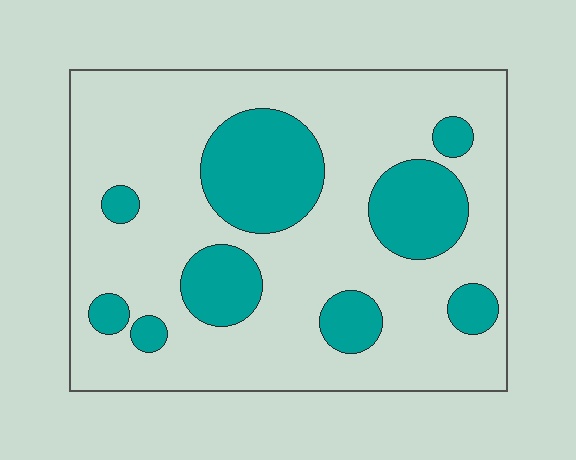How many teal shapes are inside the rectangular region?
9.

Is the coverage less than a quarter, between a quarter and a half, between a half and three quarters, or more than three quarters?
Between a quarter and a half.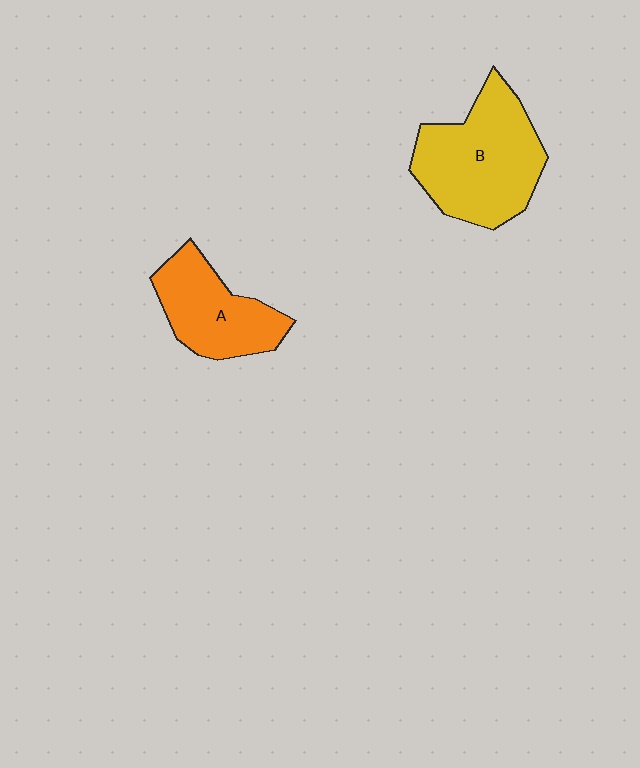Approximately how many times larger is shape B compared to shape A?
Approximately 1.5 times.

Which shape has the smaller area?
Shape A (orange).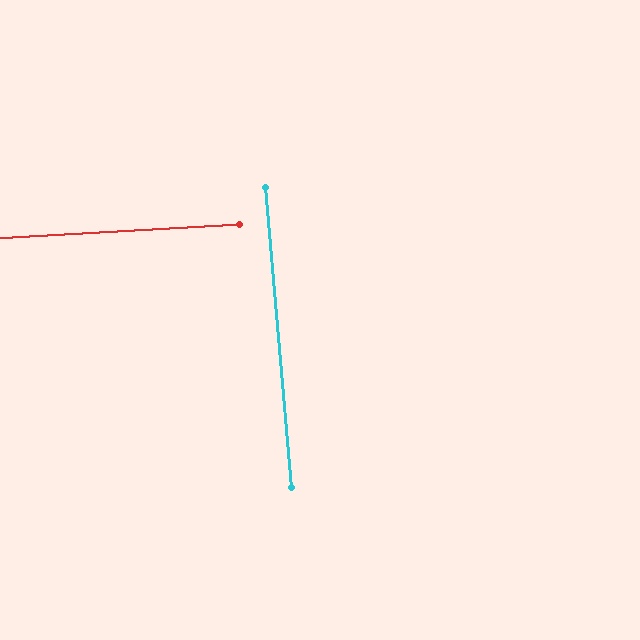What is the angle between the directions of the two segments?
Approximately 88 degrees.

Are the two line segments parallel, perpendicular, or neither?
Perpendicular — they meet at approximately 88°.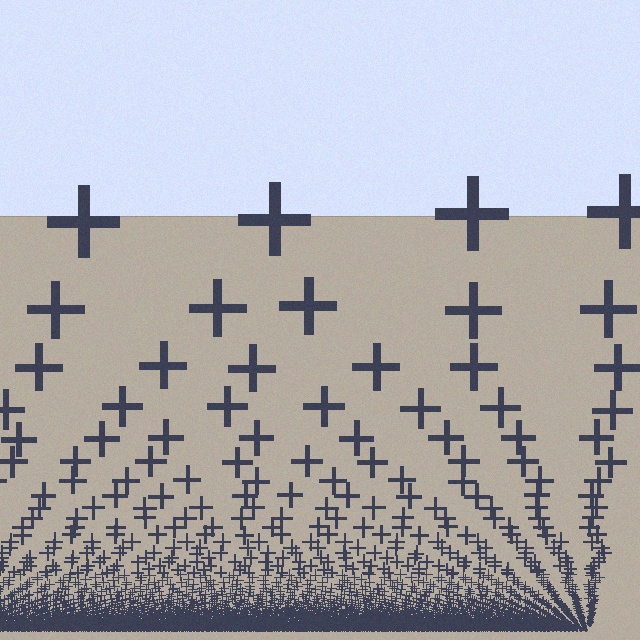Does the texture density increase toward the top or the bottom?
Density increases toward the bottom.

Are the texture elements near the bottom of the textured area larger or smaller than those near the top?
Smaller. The gradient is inverted — elements near the bottom are smaller and denser.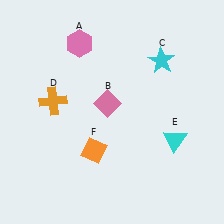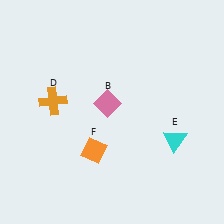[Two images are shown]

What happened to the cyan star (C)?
The cyan star (C) was removed in Image 2. It was in the top-right area of Image 1.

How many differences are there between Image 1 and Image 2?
There are 2 differences between the two images.